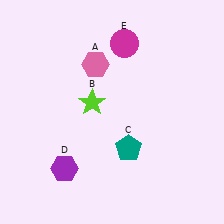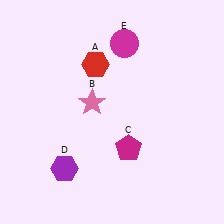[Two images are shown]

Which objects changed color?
A changed from pink to red. B changed from lime to pink. C changed from teal to magenta.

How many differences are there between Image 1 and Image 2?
There are 3 differences between the two images.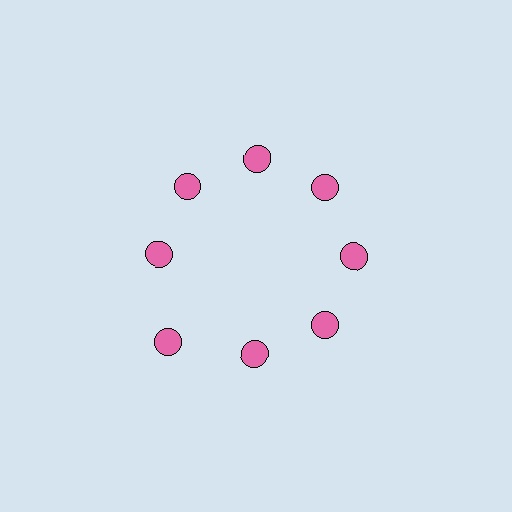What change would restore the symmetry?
The symmetry would be restored by moving it inward, back onto the ring so that all 8 circles sit at equal angles and equal distance from the center.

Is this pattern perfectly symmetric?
No. The 8 pink circles are arranged in a ring, but one element near the 8 o'clock position is pushed outward from the center, breaking the 8-fold rotational symmetry.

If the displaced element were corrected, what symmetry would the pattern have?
It would have 8-fold rotational symmetry — the pattern would map onto itself every 45 degrees.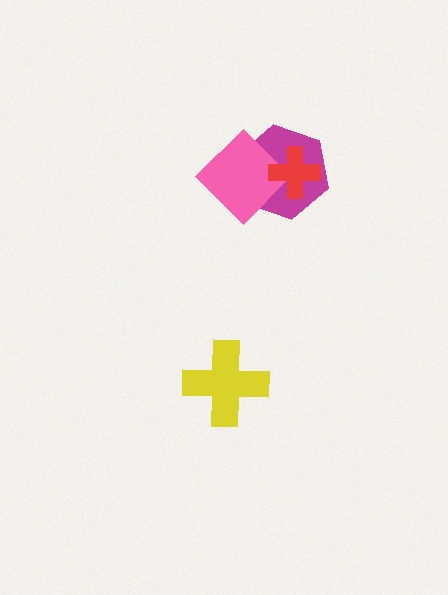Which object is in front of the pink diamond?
The red cross is in front of the pink diamond.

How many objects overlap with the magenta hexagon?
2 objects overlap with the magenta hexagon.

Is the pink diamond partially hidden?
Yes, it is partially covered by another shape.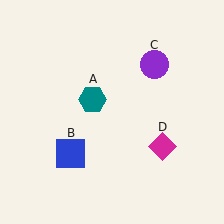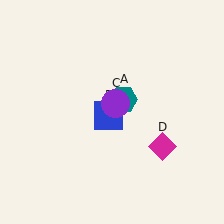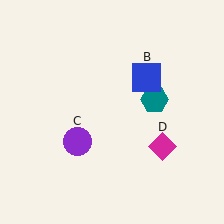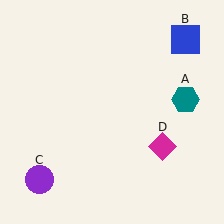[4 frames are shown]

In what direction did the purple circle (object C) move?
The purple circle (object C) moved down and to the left.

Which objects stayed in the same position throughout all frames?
Magenta diamond (object D) remained stationary.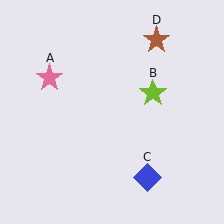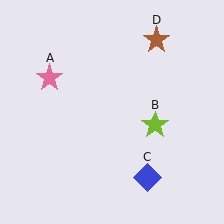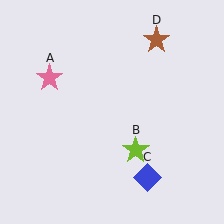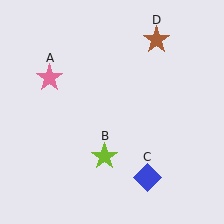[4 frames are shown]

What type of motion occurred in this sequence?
The lime star (object B) rotated clockwise around the center of the scene.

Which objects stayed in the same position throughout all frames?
Pink star (object A) and blue diamond (object C) and brown star (object D) remained stationary.